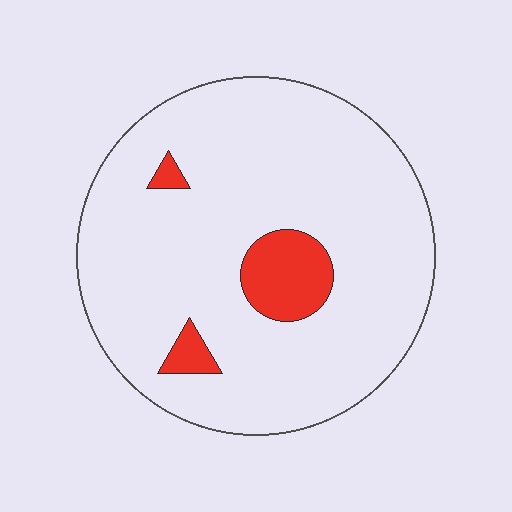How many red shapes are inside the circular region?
3.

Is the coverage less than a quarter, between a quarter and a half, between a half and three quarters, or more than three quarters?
Less than a quarter.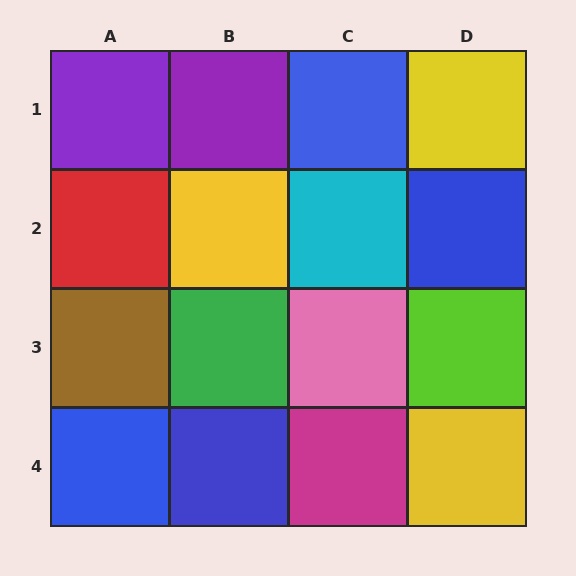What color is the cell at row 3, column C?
Pink.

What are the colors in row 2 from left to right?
Red, yellow, cyan, blue.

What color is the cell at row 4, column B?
Blue.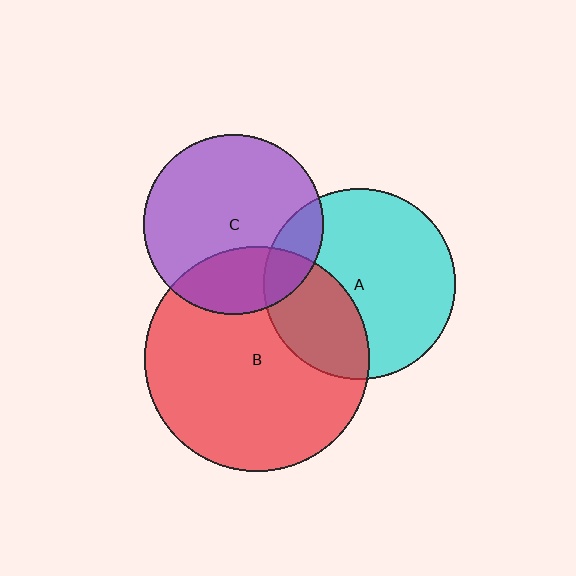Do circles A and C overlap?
Yes.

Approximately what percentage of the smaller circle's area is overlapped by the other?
Approximately 15%.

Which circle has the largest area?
Circle B (red).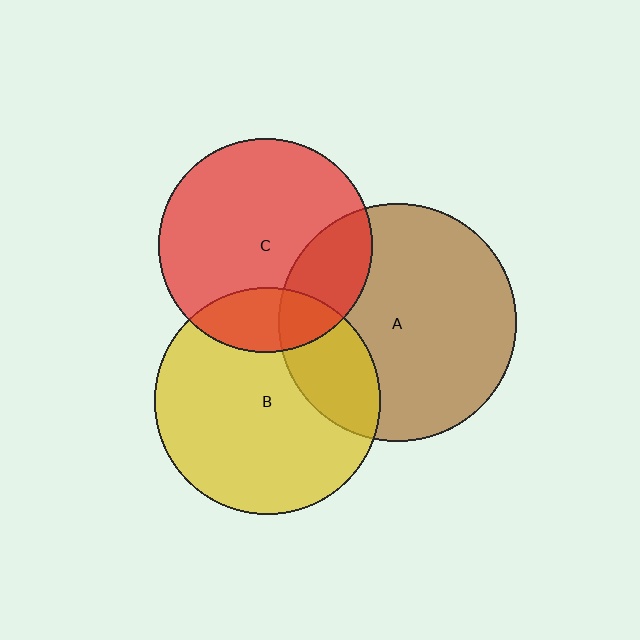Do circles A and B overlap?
Yes.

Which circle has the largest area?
Circle A (brown).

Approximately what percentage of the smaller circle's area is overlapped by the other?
Approximately 25%.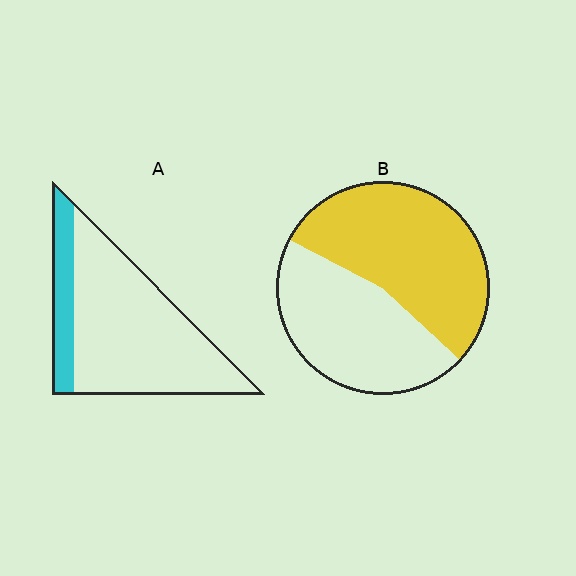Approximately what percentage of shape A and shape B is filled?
A is approximately 20% and B is approximately 55%.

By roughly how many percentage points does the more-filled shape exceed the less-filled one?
By roughly 35 percentage points (B over A).